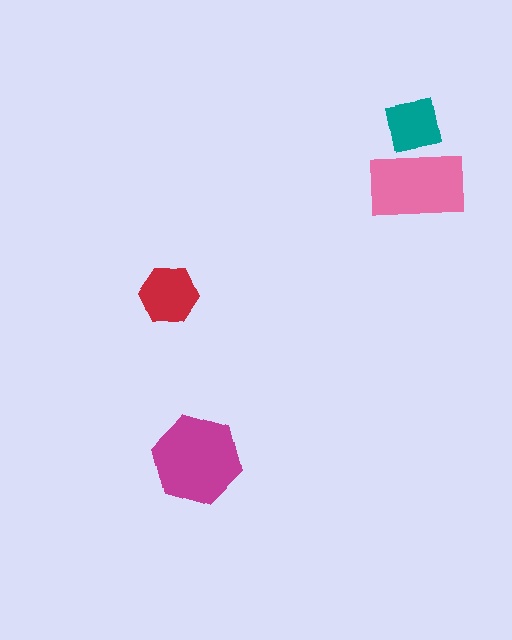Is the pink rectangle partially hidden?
Yes, it is partially covered by another shape.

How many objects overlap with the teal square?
1 object overlaps with the teal square.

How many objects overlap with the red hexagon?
0 objects overlap with the red hexagon.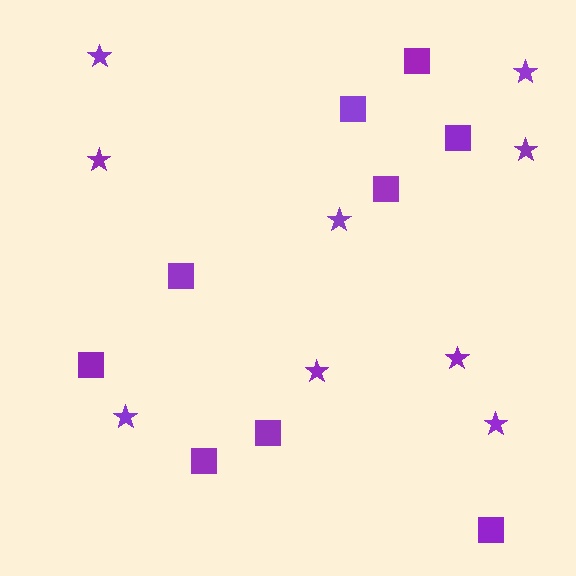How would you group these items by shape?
There are 2 groups: one group of squares (9) and one group of stars (9).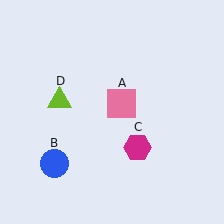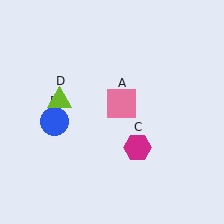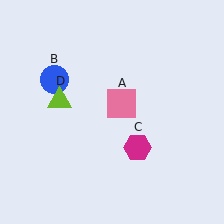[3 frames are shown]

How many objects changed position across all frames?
1 object changed position: blue circle (object B).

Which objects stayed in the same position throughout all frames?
Pink square (object A) and magenta hexagon (object C) and lime triangle (object D) remained stationary.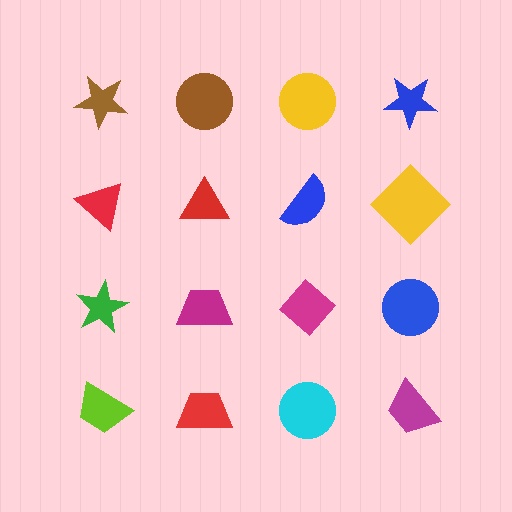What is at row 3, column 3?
A magenta diamond.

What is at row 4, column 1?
A lime trapezoid.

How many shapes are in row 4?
4 shapes.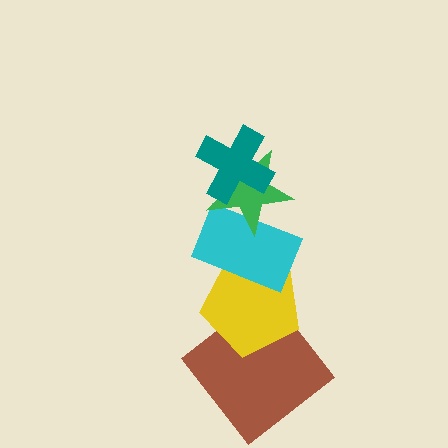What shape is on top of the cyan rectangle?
The green star is on top of the cyan rectangle.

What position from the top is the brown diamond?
The brown diamond is 5th from the top.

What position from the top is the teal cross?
The teal cross is 1st from the top.